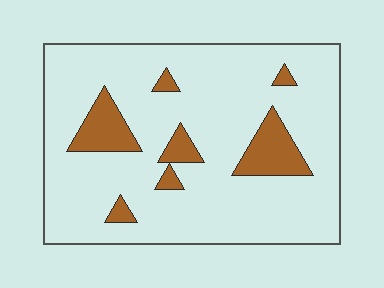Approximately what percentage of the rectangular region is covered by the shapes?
Approximately 15%.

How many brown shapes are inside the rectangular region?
7.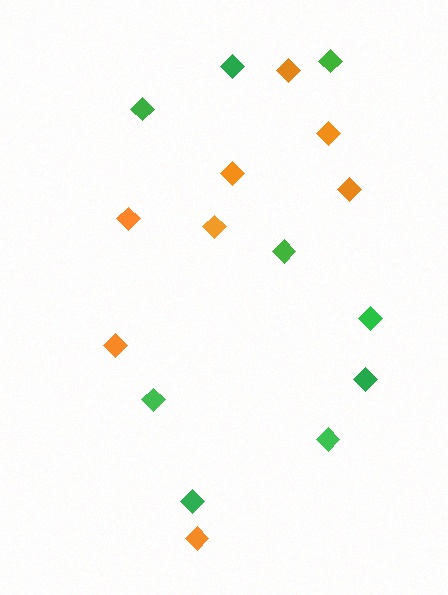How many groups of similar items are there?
There are 2 groups: one group of green diamonds (9) and one group of orange diamonds (8).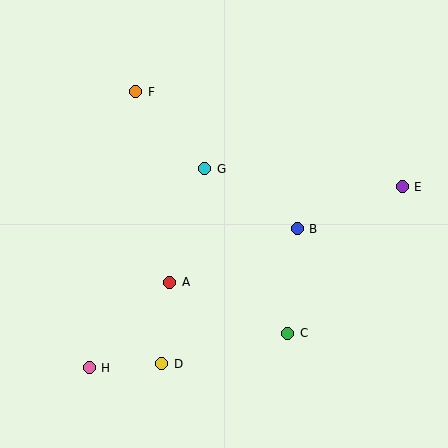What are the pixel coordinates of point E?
Point E is at (402, 187).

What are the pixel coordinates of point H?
Point H is at (89, 368).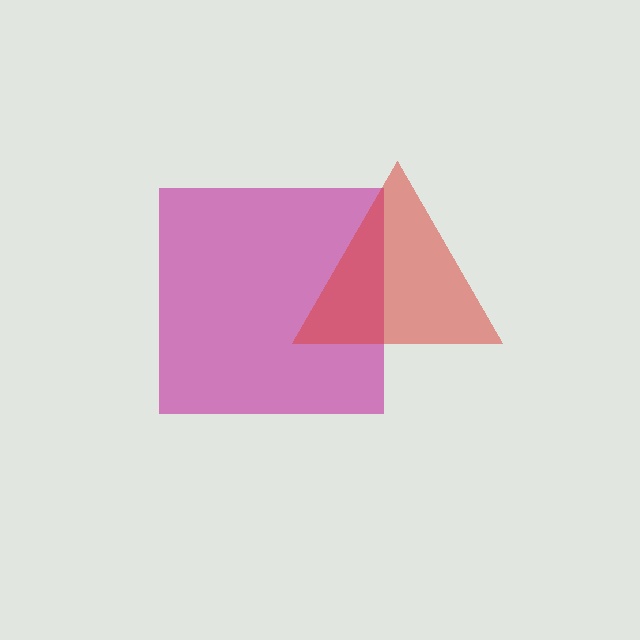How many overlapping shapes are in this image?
There are 2 overlapping shapes in the image.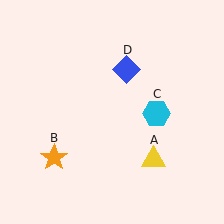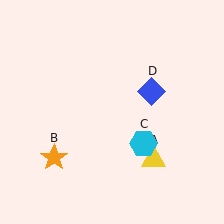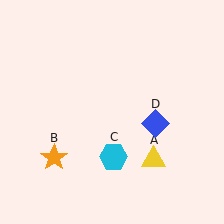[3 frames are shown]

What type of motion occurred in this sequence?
The cyan hexagon (object C), blue diamond (object D) rotated clockwise around the center of the scene.